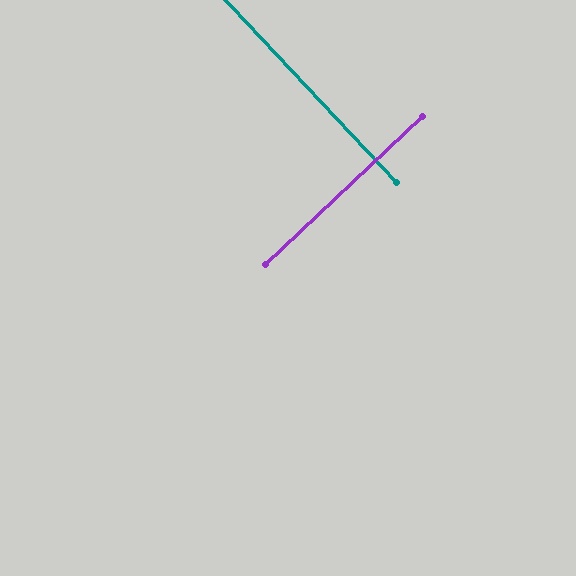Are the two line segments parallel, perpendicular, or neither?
Perpendicular — they meet at approximately 90°.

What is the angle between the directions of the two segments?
Approximately 90 degrees.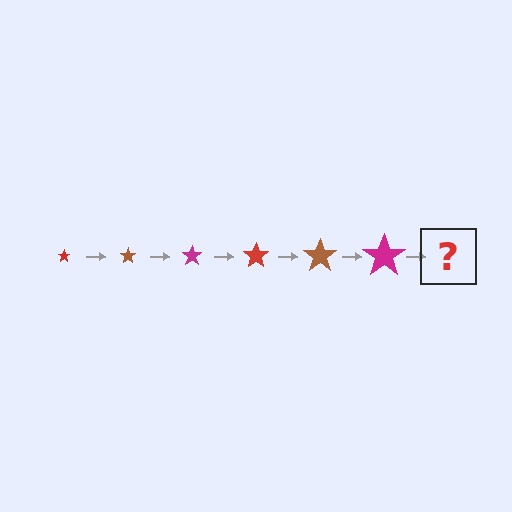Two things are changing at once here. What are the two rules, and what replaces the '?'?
The two rules are that the star grows larger each step and the color cycles through red, brown, and magenta. The '?' should be a red star, larger than the previous one.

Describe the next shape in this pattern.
It should be a red star, larger than the previous one.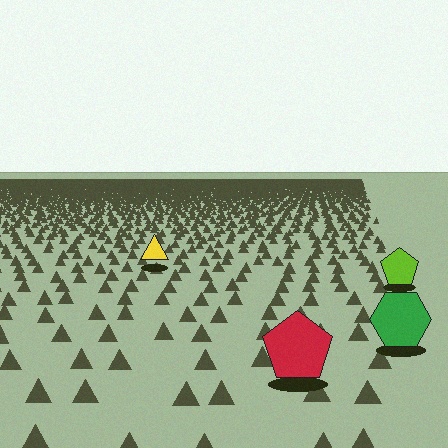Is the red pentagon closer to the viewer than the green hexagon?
Yes. The red pentagon is closer — you can tell from the texture gradient: the ground texture is coarser near it.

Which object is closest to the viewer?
The red pentagon is closest. The texture marks near it are larger and more spread out.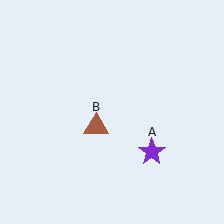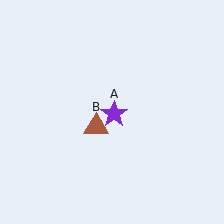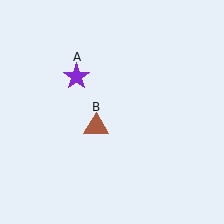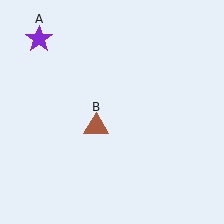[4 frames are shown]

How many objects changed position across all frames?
1 object changed position: purple star (object A).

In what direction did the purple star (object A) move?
The purple star (object A) moved up and to the left.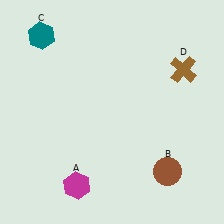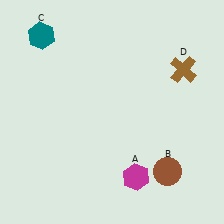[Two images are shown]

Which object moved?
The magenta hexagon (A) moved right.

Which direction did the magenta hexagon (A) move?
The magenta hexagon (A) moved right.